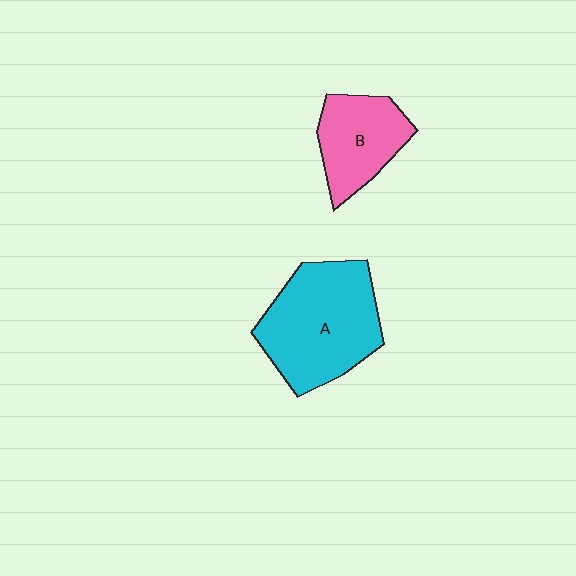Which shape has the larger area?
Shape A (cyan).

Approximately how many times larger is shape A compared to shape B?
Approximately 1.7 times.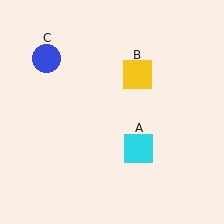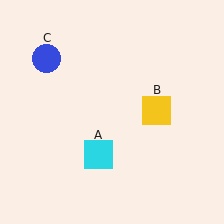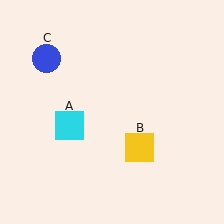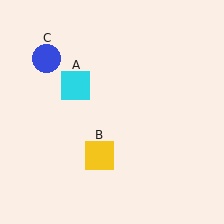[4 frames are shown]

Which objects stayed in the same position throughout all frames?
Blue circle (object C) remained stationary.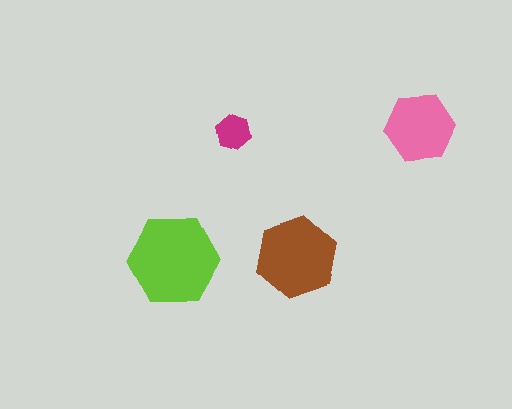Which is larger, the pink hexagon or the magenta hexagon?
The pink one.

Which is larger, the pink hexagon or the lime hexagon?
The lime one.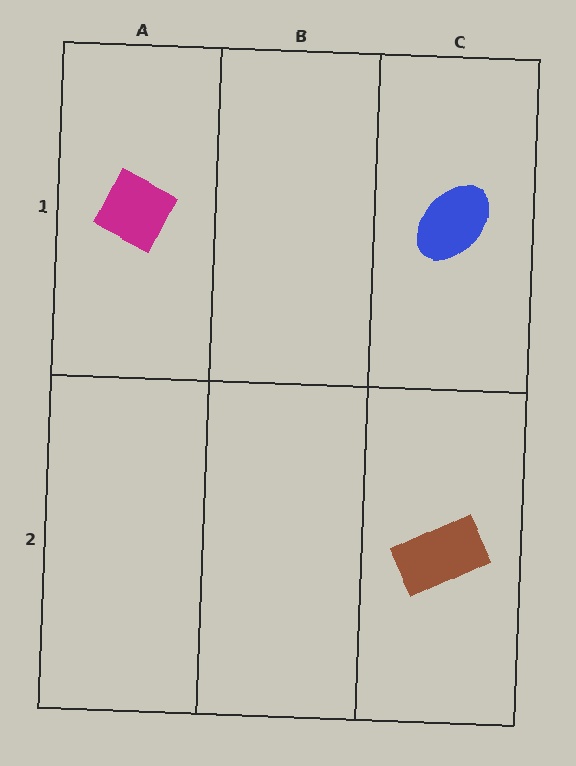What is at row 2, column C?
A brown rectangle.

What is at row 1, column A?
A magenta diamond.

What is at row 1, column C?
A blue ellipse.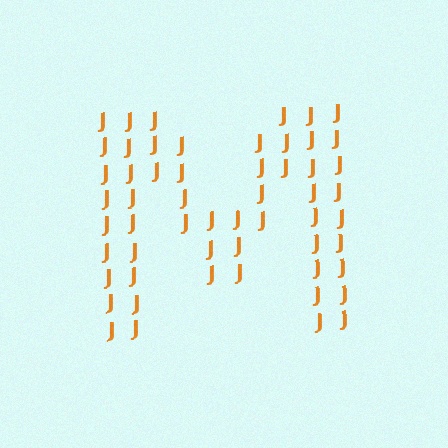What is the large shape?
The large shape is the letter M.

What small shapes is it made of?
It is made of small letter J's.